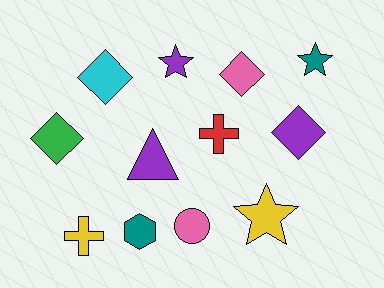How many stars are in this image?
There are 3 stars.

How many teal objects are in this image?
There are 2 teal objects.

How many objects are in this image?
There are 12 objects.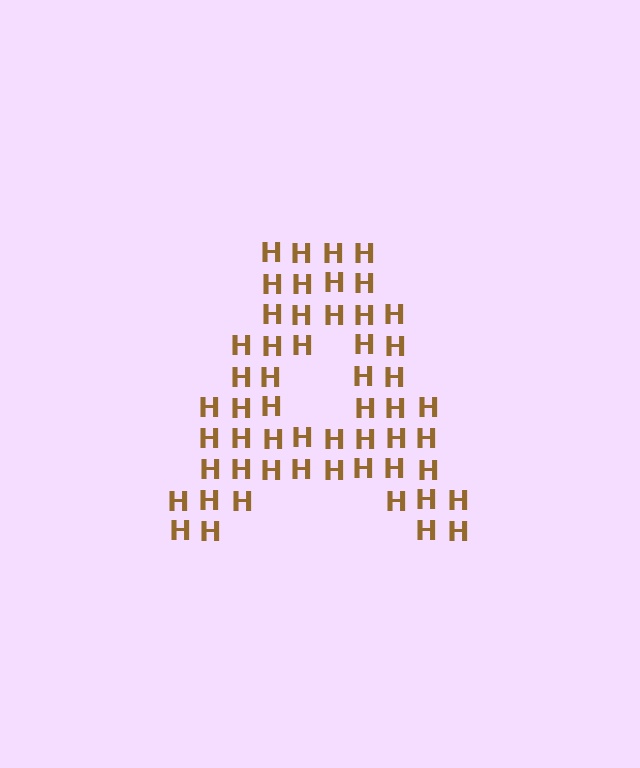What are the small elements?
The small elements are letter H's.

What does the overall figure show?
The overall figure shows the letter A.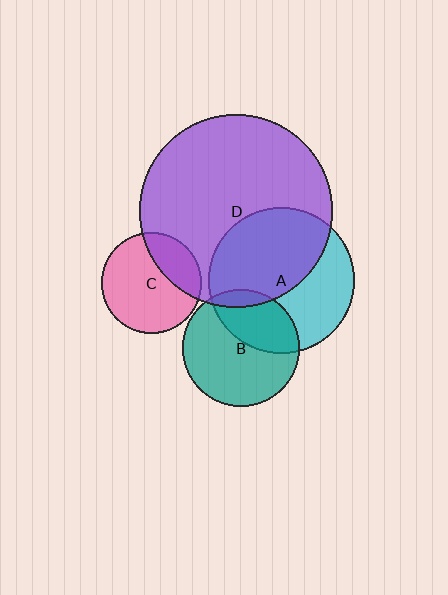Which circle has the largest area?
Circle D (purple).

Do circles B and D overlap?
Yes.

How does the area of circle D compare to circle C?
Approximately 3.7 times.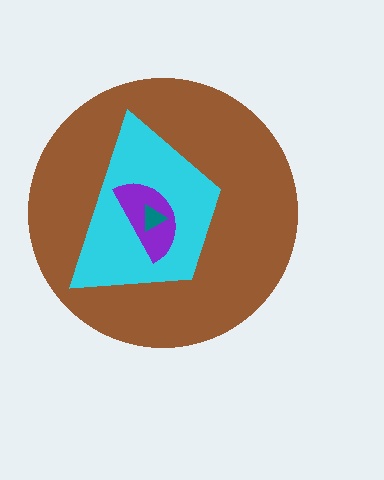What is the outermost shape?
The brown circle.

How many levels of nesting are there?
4.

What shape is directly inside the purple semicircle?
The teal triangle.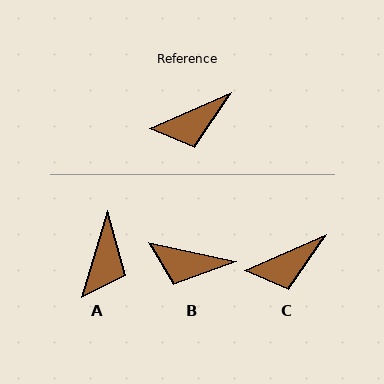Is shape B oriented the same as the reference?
No, it is off by about 36 degrees.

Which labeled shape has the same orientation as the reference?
C.